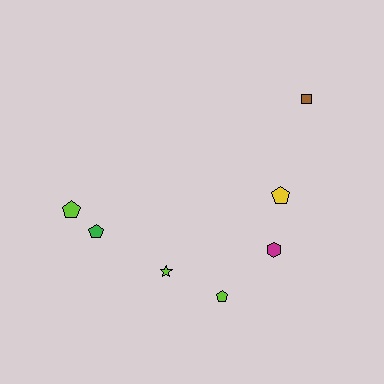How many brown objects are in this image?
There is 1 brown object.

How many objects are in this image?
There are 7 objects.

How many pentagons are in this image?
There are 4 pentagons.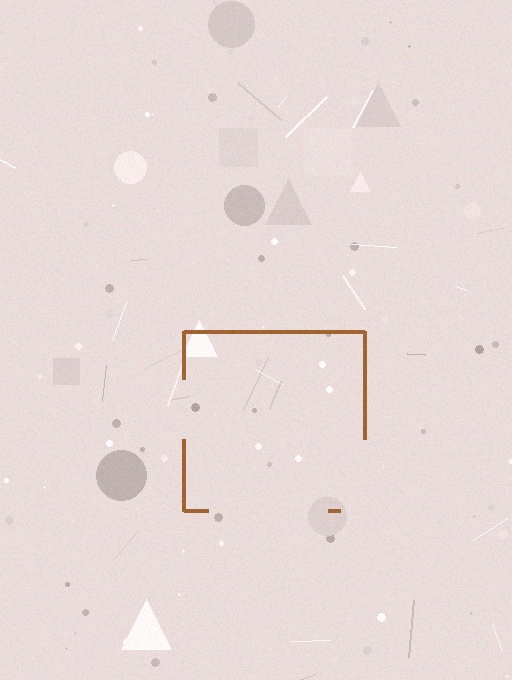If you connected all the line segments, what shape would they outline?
They would outline a square.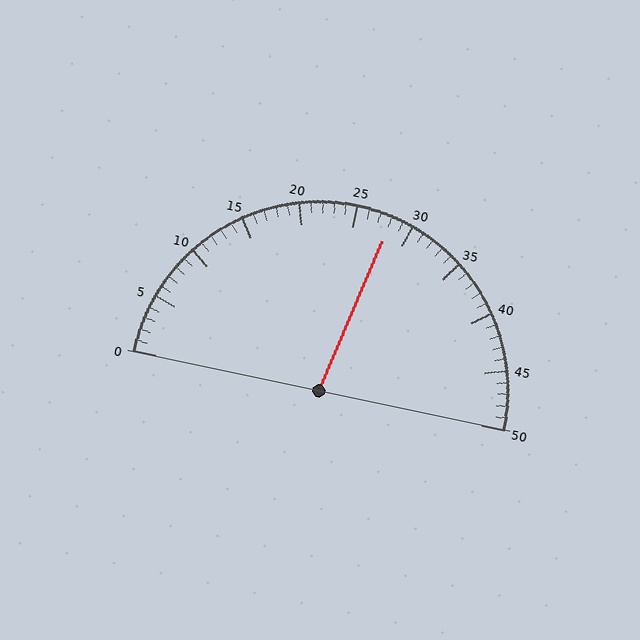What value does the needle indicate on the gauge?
The needle indicates approximately 28.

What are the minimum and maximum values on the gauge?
The gauge ranges from 0 to 50.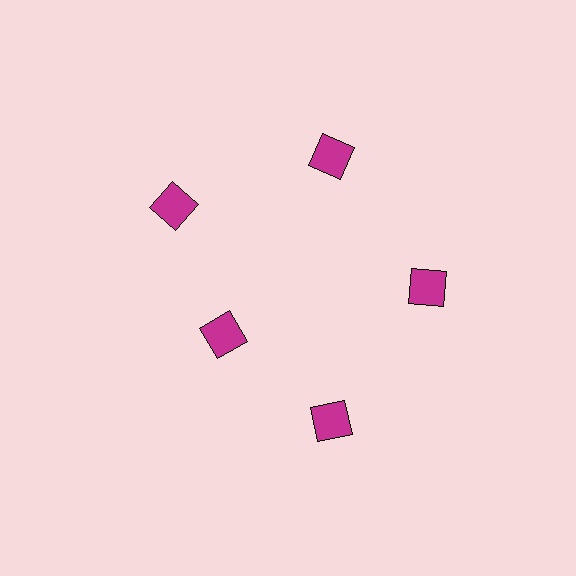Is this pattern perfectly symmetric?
No. The 5 magenta diamonds are arranged in a ring, but one element near the 8 o'clock position is pulled inward toward the center, breaking the 5-fold rotational symmetry.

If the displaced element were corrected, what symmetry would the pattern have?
It would have 5-fold rotational symmetry — the pattern would map onto itself every 72 degrees.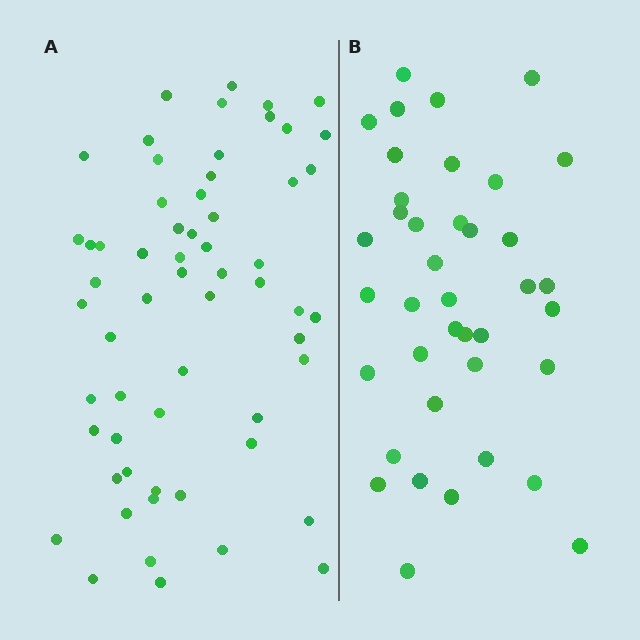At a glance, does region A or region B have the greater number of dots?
Region A (the left region) has more dots.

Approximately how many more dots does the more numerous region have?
Region A has approximately 20 more dots than region B.